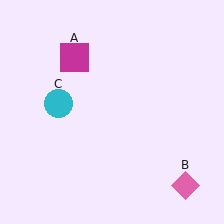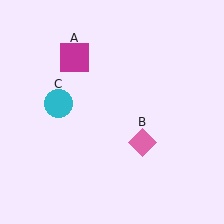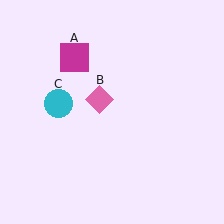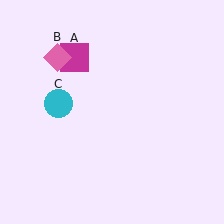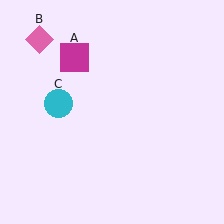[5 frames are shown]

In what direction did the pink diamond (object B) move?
The pink diamond (object B) moved up and to the left.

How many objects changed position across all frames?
1 object changed position: pink diamond (object B).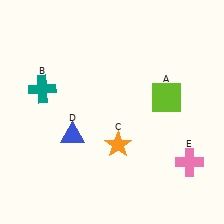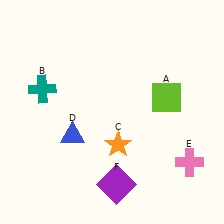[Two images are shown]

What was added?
A purple square (F) was added in Image 2.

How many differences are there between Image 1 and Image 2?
There is 1 difference between the two images.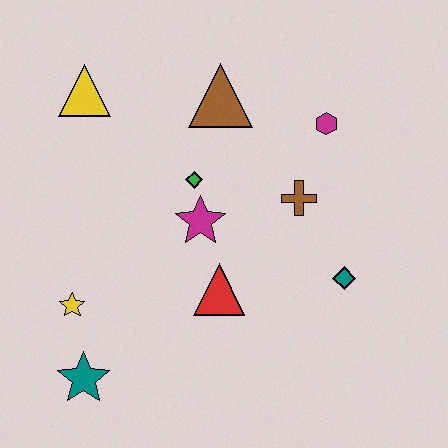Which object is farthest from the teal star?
The magenta hexagon is farthest from the teal star.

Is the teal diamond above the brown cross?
No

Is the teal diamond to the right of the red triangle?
Yes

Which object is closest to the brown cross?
The magenta hexagon is closest to the brown cross.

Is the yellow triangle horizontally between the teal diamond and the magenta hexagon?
No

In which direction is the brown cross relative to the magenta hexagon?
The brown cross is below the magenta hexagon.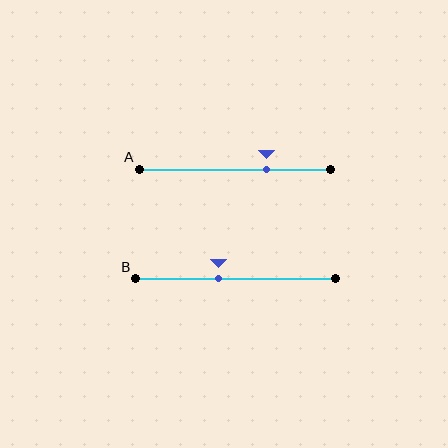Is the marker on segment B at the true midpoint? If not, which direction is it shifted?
No, the marker on segment B is shifted to the left by about 9% of the segment length.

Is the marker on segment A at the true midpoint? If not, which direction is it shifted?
No, the marker on segment A is shifted to the right by about 17% of the segment length.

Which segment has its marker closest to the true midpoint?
Segment B has its marker closest to the true midpoint.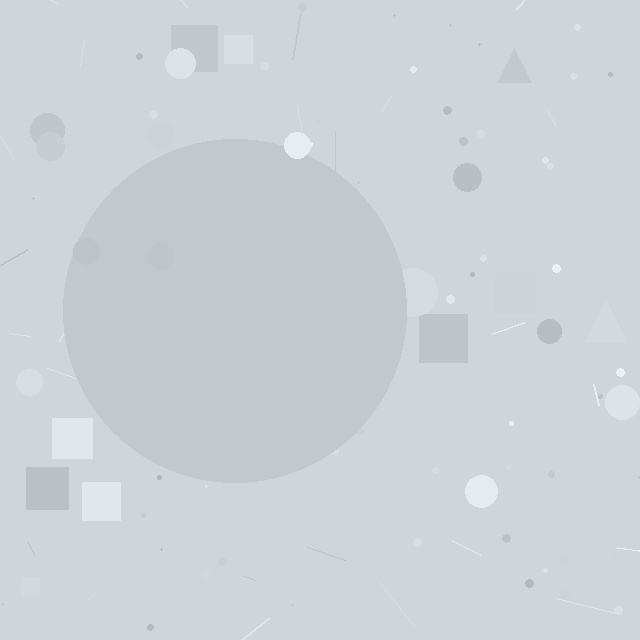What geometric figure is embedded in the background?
A circle is embedded in the background.